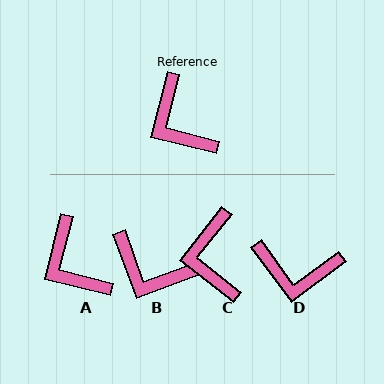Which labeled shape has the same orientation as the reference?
A.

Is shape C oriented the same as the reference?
No, it is off by about 24 degrees.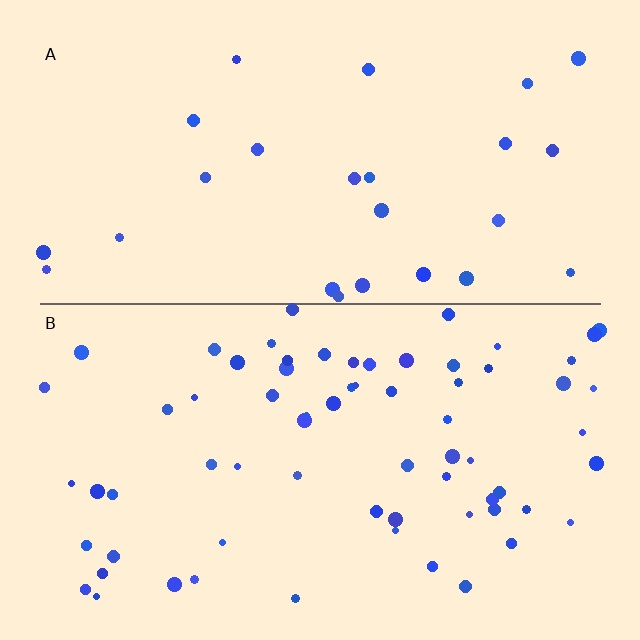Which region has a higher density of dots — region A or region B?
B (the bottom).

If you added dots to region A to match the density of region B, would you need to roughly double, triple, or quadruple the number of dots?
Approximately triple.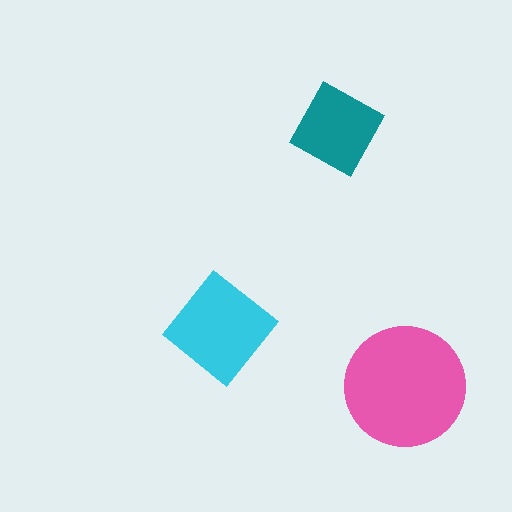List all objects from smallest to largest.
The teal diamond, the cyan diamond, the pink circle.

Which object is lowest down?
The pink circle is bottommost.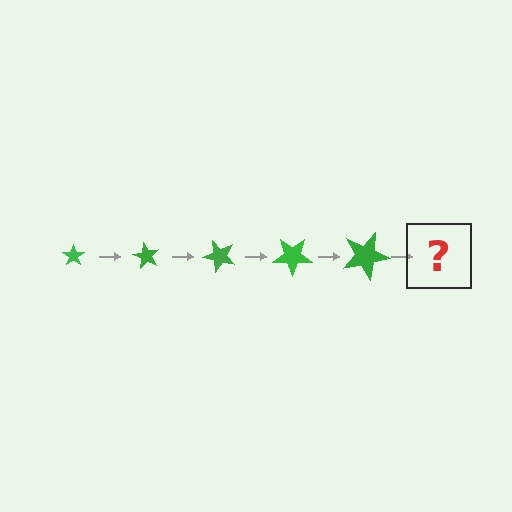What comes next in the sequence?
The next element should be a star, larger than the previous one and rotated 300 degrees from the start.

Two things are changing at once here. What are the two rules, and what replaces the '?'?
The two rules are that the star grows larger each step and it rotates 60 degrees each step. The '?' should be a star, larger than the previous one and rotated 300 degrees from the start.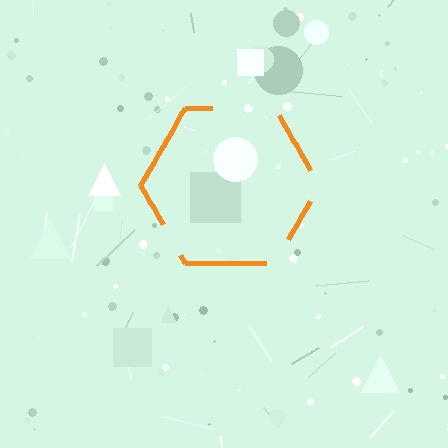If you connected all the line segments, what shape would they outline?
They would outline a hexagon.